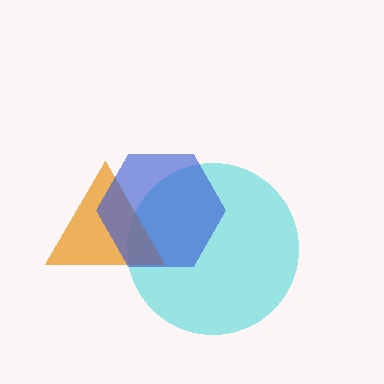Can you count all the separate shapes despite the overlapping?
Yes, there are 3 separate shapes.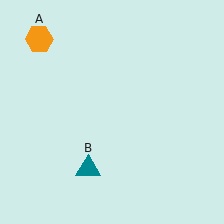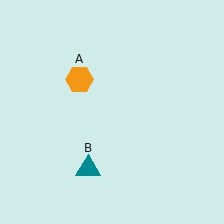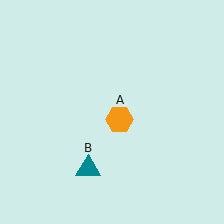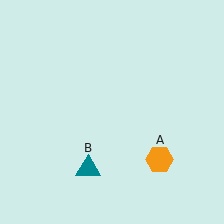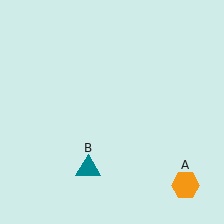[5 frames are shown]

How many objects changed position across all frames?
1 object changed position: orange hexagon (object A).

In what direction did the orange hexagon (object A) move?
The orange hexagon (object A) moved down and to the right.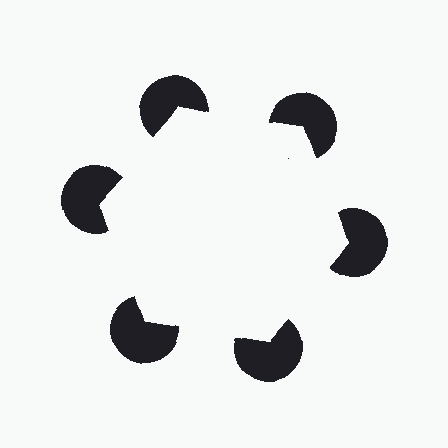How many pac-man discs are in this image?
There are 6 — one at each vertex of the illusory hexagon.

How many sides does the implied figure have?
6 sides.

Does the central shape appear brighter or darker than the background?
It typically appears slightly brighter than the background, even though no actual brightness change is drawn.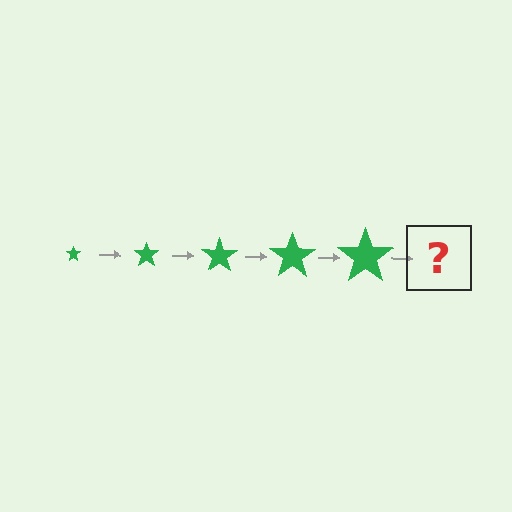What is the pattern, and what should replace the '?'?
The pattern is that the star gets progressively larger each step. The '?' should be a green star, larger than the previous one.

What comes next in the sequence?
The next element should be a green star, larger than the previous one.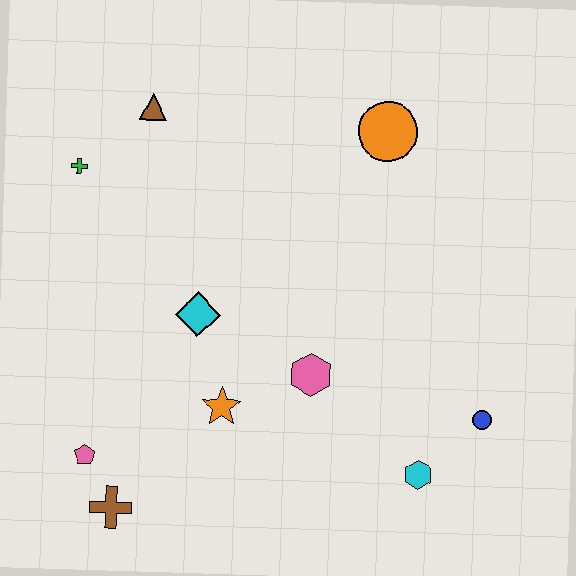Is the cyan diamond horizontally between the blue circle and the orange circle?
No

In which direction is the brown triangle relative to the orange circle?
The brown triangle is to the left of the orange circle.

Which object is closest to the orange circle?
The brown triangle is closest to the orange circle.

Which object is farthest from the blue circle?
The green cross is farthest from the blue circle.